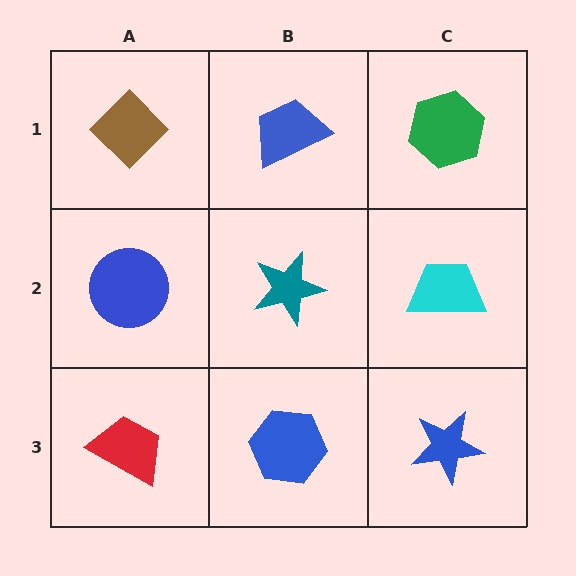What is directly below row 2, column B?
A blue hexagon.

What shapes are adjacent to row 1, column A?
A blue circle (row 2, column A), a blue trapezoid (row 1, column B).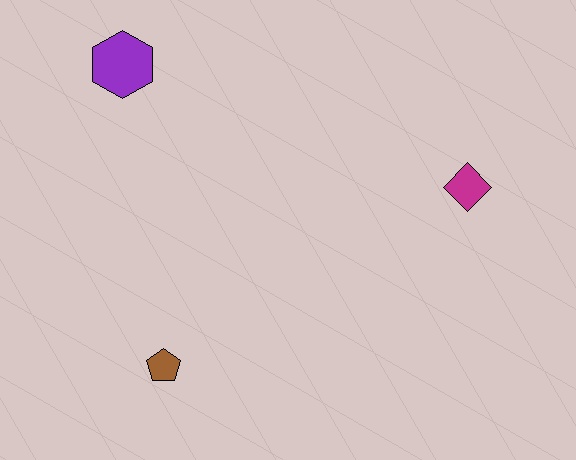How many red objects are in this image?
There are no red objects.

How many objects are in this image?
There are 3 objects.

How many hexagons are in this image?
There is 1 hexagon.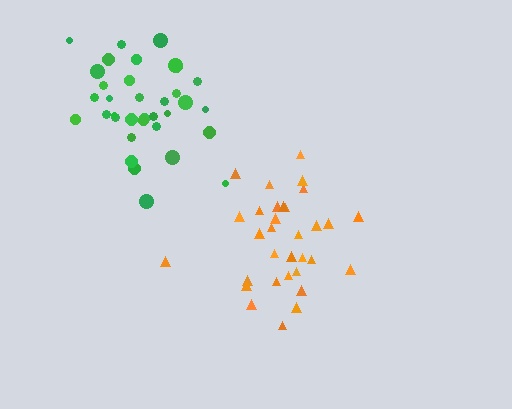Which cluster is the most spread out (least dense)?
Orange.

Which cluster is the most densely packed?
Green.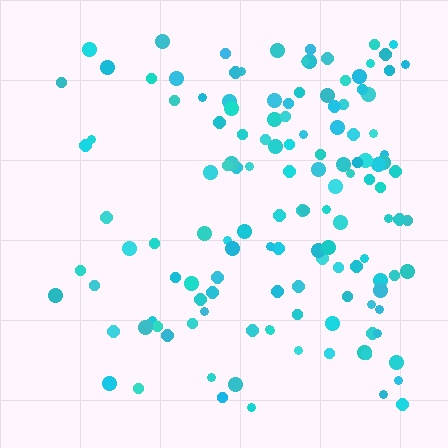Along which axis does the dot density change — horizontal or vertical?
Horizontal.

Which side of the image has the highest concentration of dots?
The right.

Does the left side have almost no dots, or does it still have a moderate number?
Still a moderate number, just noticeably fewer than the right.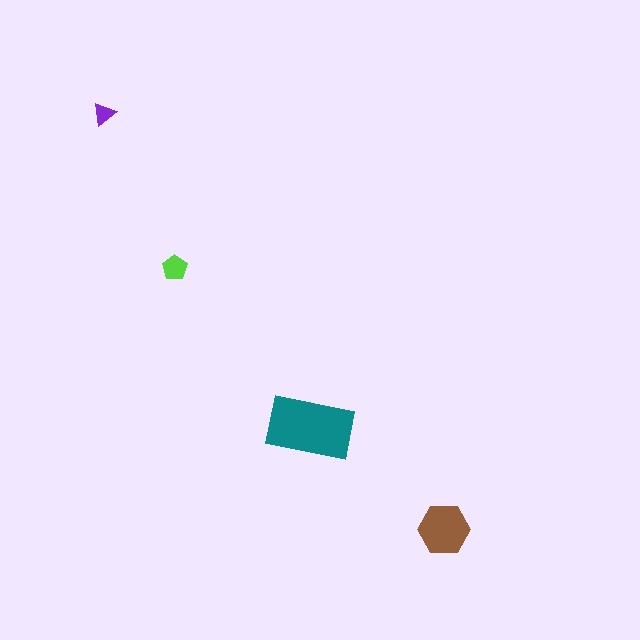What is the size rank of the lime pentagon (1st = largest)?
3rd.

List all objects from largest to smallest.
The teal rectangle, the brown hexagon, the lime pentagon, the purple triangle.